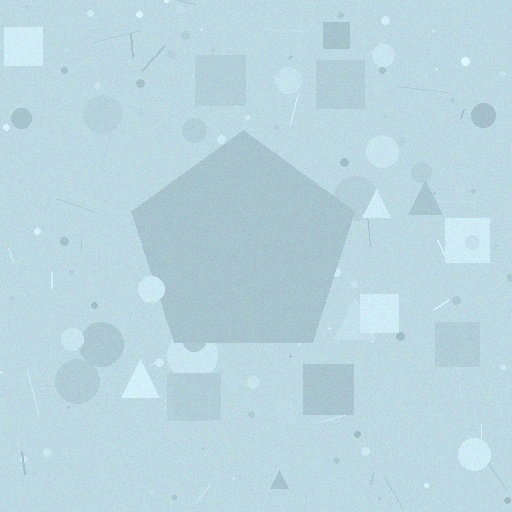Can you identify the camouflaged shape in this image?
The camouflaged shape is a pentagon.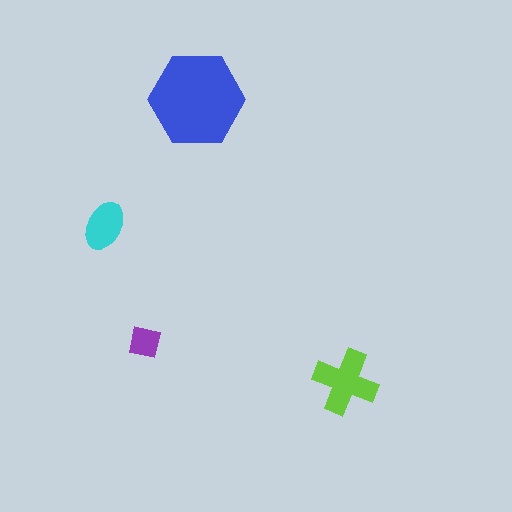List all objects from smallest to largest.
The purple square, the cyan ellipse, the lime cross, the blue hexagon.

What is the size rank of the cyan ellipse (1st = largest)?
3rd.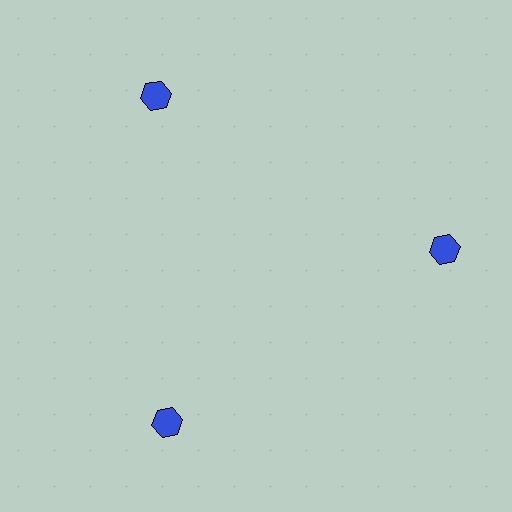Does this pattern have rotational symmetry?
Yes, this pattern has 3-fold rotational symmetry. It looks the same after rotating 120 degrees around the center.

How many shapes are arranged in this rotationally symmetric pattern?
There are 3 shapes, arranged in 3 groups of 1.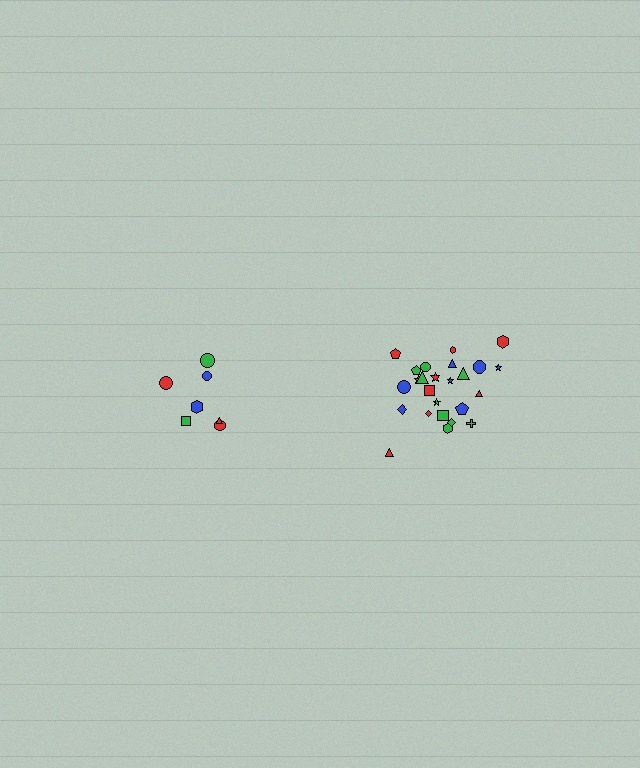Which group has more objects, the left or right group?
The right group.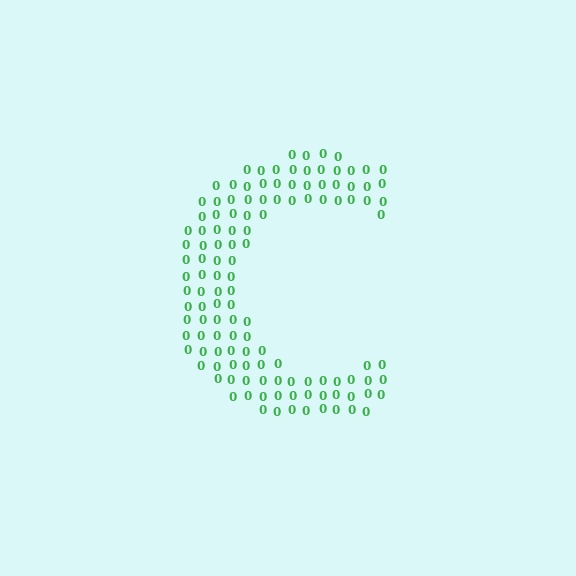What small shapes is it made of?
It is made of small digit 0's.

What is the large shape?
The large shape is the letter C.